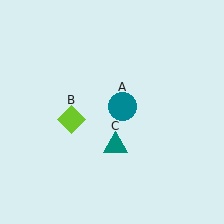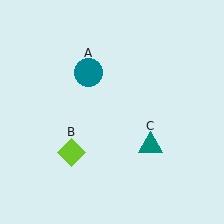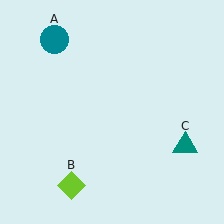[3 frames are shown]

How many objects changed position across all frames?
3 objects changed position: teal circle (object A), lime diamond (object B), teal triangle (object C).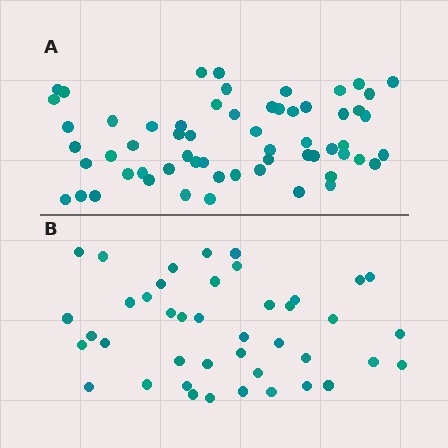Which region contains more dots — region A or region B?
Region A (the top region) has more dots.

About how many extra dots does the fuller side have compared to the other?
Region A has approximately 20 more dots than region B.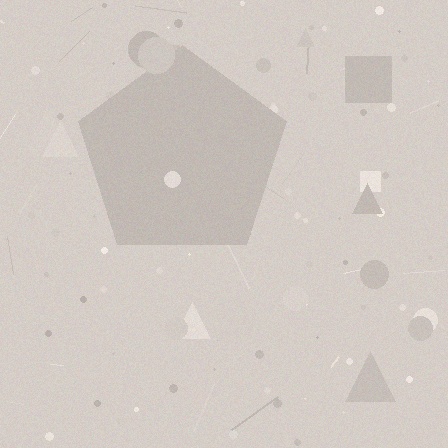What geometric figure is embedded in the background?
A pentagon is embedded in the background.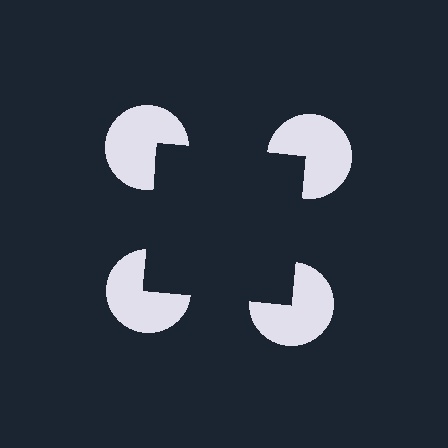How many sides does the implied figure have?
4 sides.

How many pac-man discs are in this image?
There are 4 — one at each vertex of the illusory square.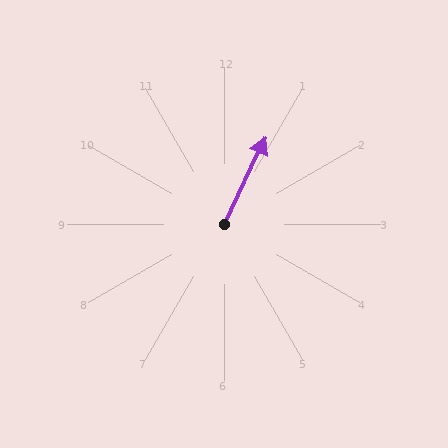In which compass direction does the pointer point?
Northeast.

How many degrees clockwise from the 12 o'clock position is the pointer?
Approximately 26 degrees.